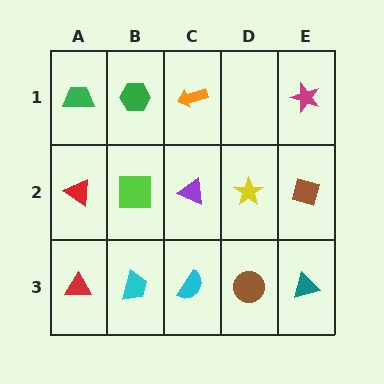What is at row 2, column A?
A red triangle.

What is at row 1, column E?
A magenta star.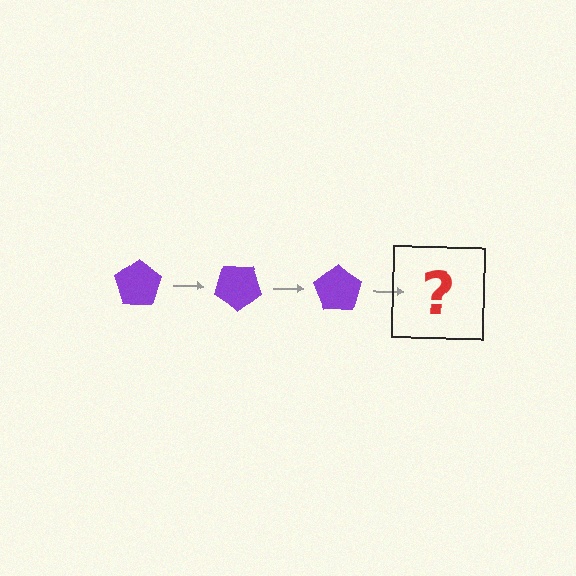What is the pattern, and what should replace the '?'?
The pattern is that the pentagon rotates 35 degrees each step. The '?' should be a purple pentagon rotated 105 degrees.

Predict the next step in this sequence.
The next step is a purple pentagon rotated 105 degrees.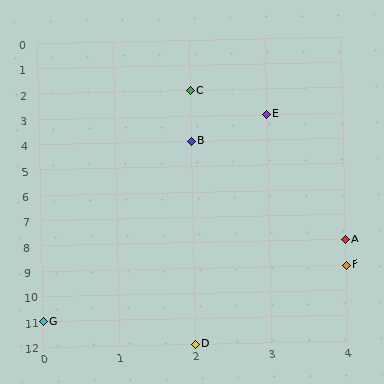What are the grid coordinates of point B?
Point B is at grid coordinates (2, 4).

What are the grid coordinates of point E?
Point E is at grid coordinates (3, 3).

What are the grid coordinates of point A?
Point A is at grid coordinates (4, 8).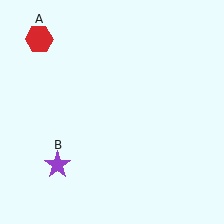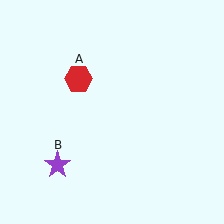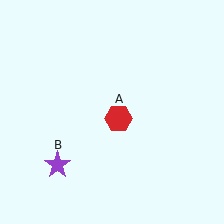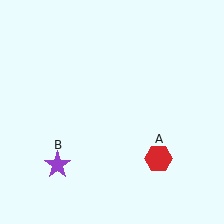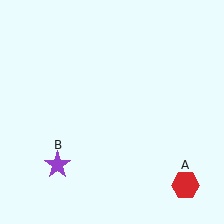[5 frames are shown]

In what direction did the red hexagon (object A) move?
The red hexagon (object A) moved down and to the right.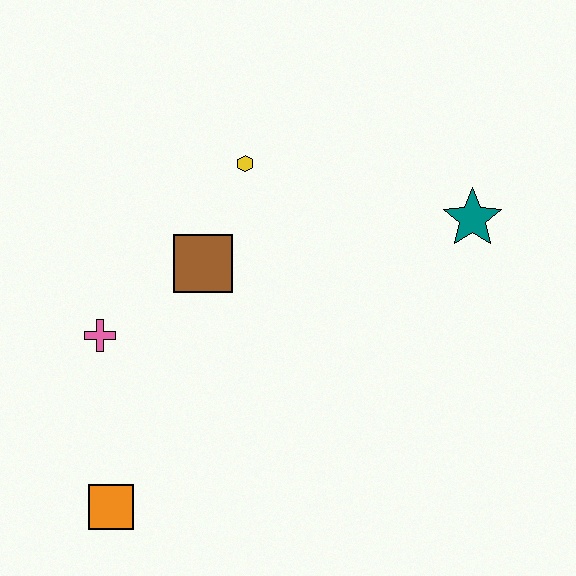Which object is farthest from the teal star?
The orange square is farthest from the teal star.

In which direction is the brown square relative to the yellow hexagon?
The brown square is below the yellow hexagon.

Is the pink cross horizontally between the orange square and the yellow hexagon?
No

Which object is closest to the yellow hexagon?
The brown square is closest to the yellow hexagon.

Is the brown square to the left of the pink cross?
No